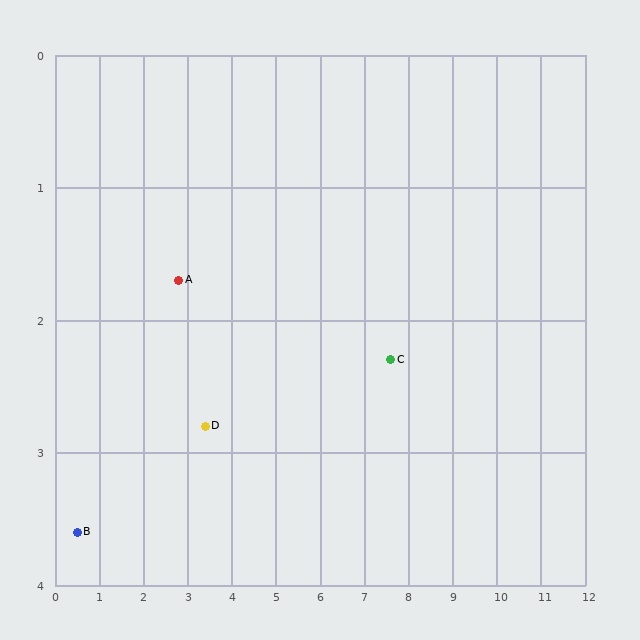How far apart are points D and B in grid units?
Points D and B are about 3.0 grid units apart.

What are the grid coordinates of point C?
Point C is at approximately (7.6, 2.3).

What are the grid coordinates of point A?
Point A is at approximately (2.8, 1.7).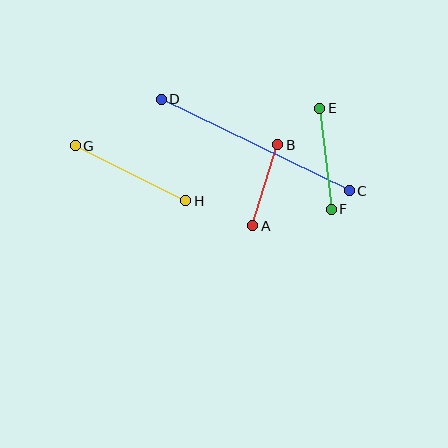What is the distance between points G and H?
The distance is approximately 123 pixels.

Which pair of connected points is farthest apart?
Points C and D are farthest apart.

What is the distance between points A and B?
The distance is approximately 85 pixels.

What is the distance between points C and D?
The distance is approximately 209 pixels.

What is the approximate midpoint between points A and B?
The midpoint is at approximately (265, 185) pixels.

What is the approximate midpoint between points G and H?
The midpoint is at approximately (130, 173) pixels.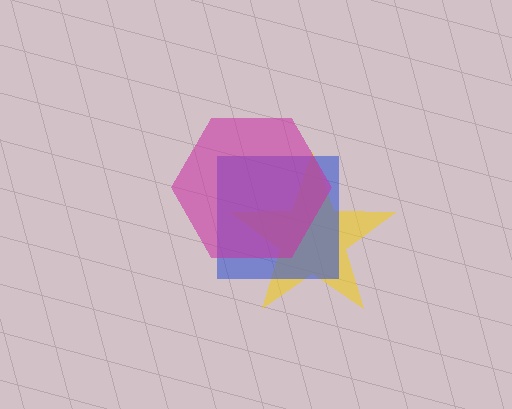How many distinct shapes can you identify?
There are 3 distinct shapes: a yellow star, a blue square, a magenta hexagon.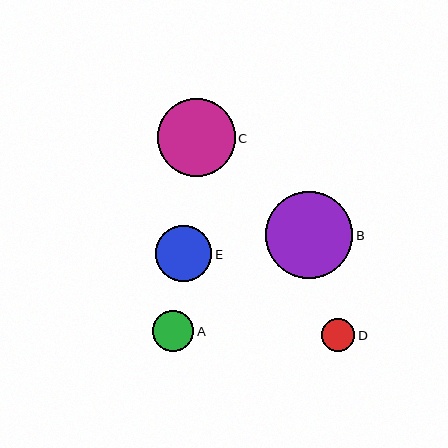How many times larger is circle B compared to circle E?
Circle B is approximately 1.5 times the size of circle E.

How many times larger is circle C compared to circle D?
Circle C is approximately 2.4 times the size of circle D.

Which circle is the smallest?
Circle D is the smallest with a size of approximately 33 pixels.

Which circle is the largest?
Circle B is the largest with a size of approximately 87 pixels.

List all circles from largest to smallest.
From largest to smallest: B, C, E, A, D.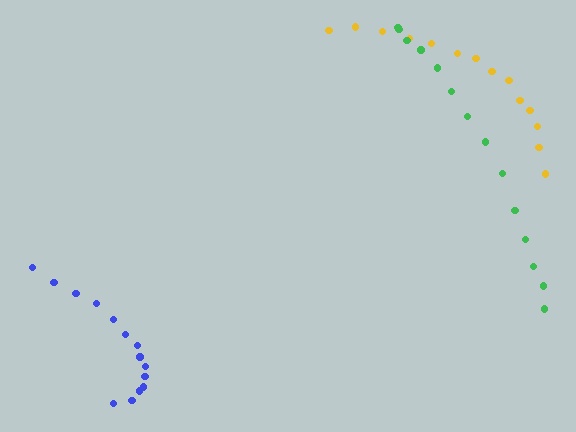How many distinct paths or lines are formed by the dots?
There are 3 distinct paths.